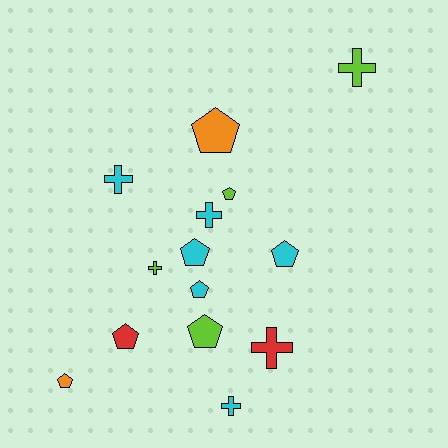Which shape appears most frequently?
Pentagon, with 8 objects.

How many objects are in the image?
There are 14 objects.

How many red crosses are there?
There is 1 red cross.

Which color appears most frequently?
Cyan, with 6 objects.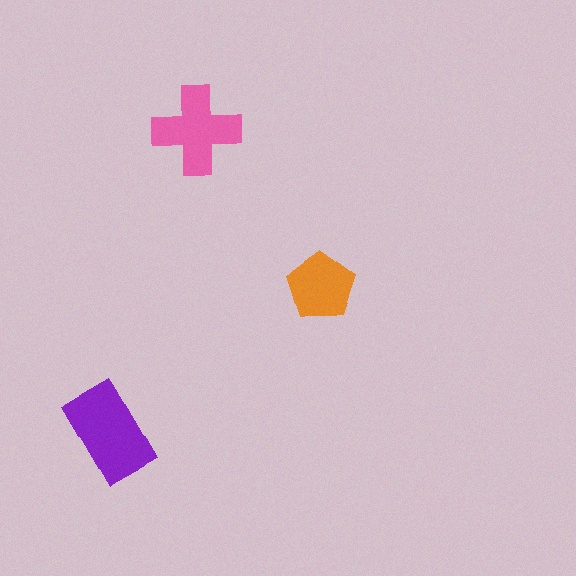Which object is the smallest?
The orange pentagon.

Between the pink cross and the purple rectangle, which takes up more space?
The purple rectangle.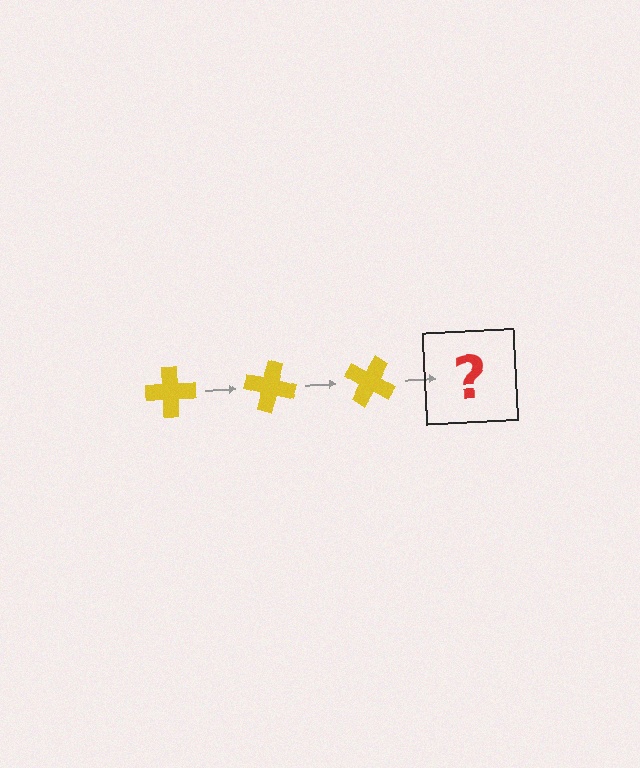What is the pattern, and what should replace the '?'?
The pattern is that the cross rotates 15 degrees each step. The '?' should be a yellow cross rotated 45 degrees.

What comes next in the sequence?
The next element should be a yellow cross rotated 45 degrees.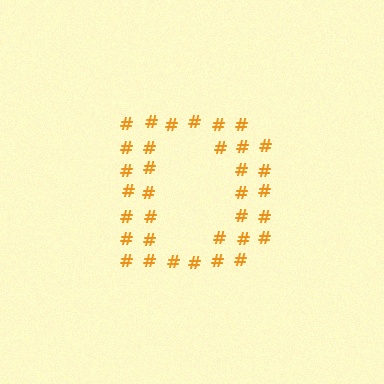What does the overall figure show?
The overall figure shows the letter D.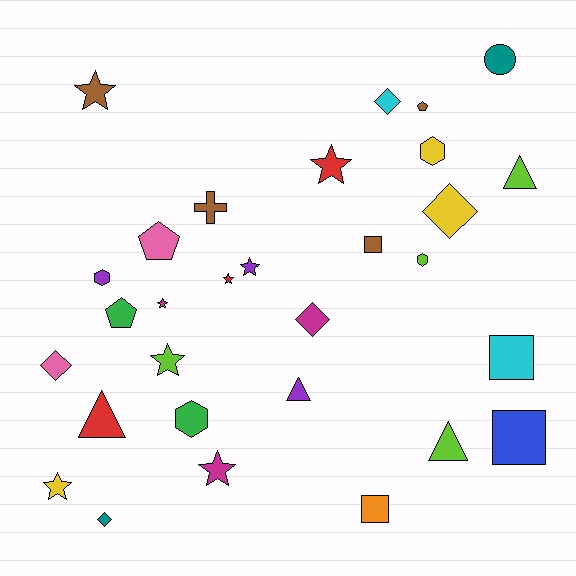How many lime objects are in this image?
There are 4 lime objects.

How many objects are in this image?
There are 30 objects.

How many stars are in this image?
There are 8 stars.